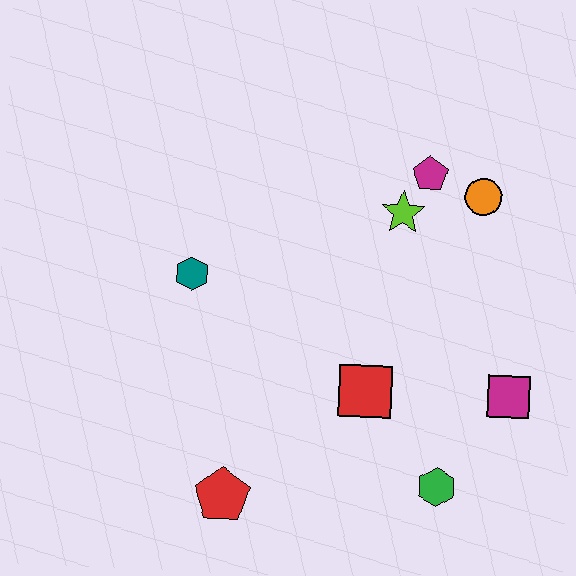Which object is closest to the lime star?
The magenta pentagon is closest to the lime star.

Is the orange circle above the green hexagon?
Yes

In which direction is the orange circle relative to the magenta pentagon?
The orange circle is to the right of the magenta pentagon.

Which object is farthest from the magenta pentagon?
The red pentagon is farthest from the magenta pentagon.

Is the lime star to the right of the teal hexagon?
Yes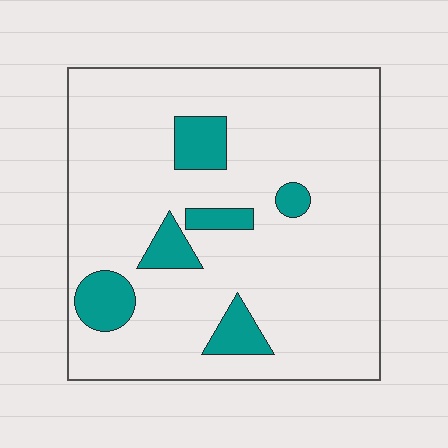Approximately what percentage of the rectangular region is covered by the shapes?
Approximately 15%.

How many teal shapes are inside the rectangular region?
6.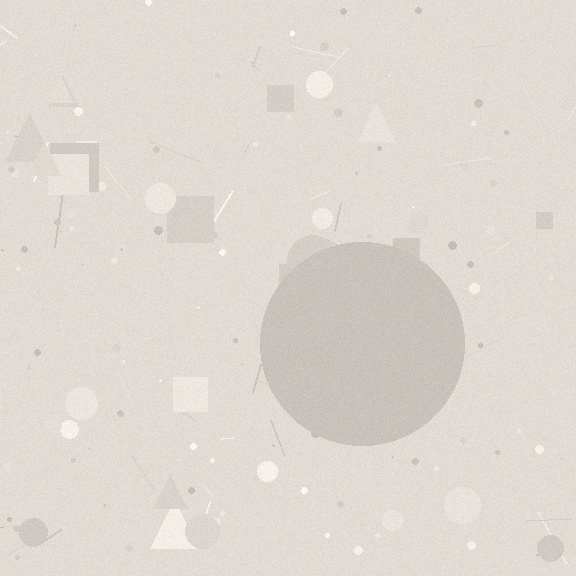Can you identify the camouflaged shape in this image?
The camouflaged shape is a circle.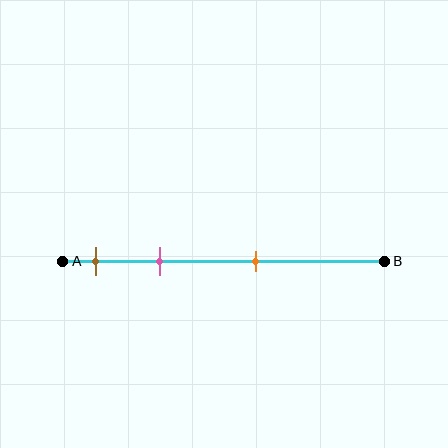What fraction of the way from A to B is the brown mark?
The brown mark is approximately 10% (0.1) of the way from A to B.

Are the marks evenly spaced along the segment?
No, the marks are not evenly spaced.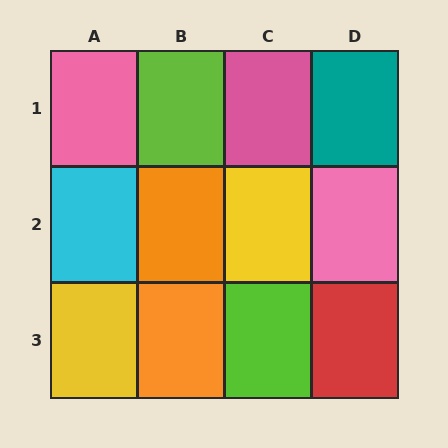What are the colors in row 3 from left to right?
Yellow, orange, lime, red.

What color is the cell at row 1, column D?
Teal.